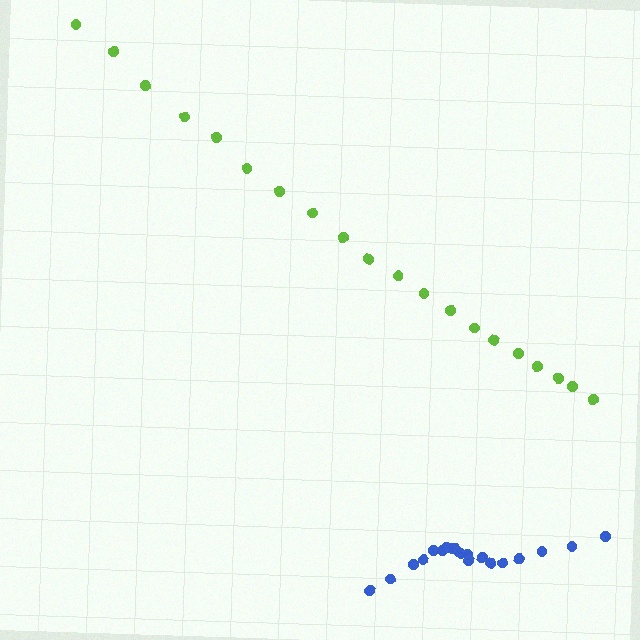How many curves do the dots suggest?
There are 2 distinct paths.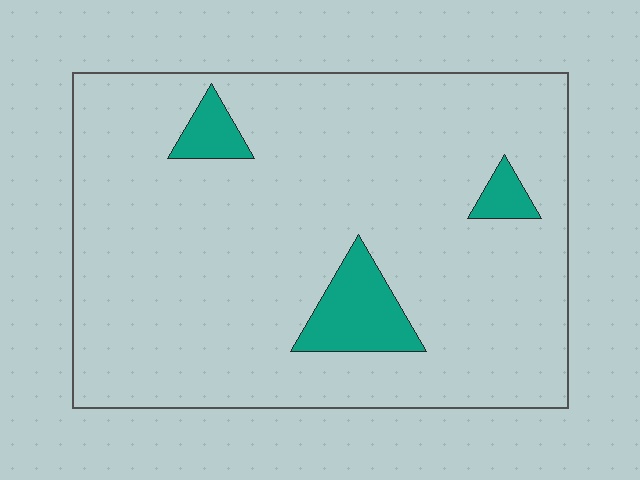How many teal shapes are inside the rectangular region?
3.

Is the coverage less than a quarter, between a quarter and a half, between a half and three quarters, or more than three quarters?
Less than a quarter.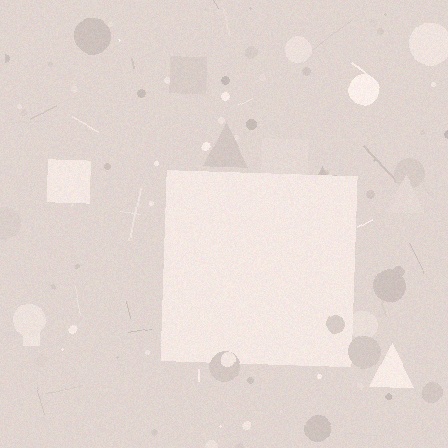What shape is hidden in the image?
A square is hidden in the image.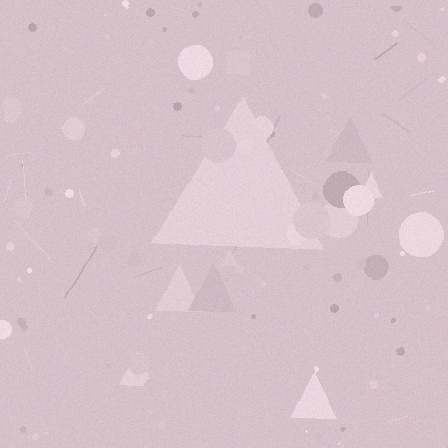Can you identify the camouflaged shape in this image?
The camouflaged shape is a triangle.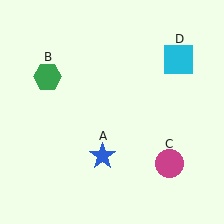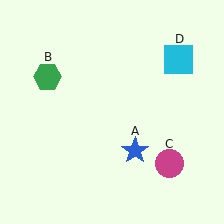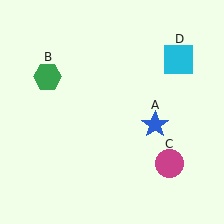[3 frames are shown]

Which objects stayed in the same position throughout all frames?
Green hexagon (object B) and magenta circle (object C) and cyan square (object D) remained stationary.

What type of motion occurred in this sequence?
The blue star (object A) rotated counterclockwise around the center of the scene.